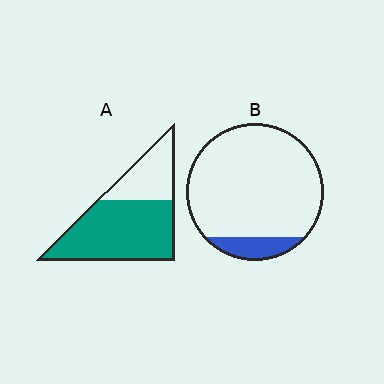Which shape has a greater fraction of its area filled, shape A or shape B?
Shape A.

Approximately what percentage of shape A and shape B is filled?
A is approximately 70% and B is approximately 10%.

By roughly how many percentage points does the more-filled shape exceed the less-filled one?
By roughly 55 percentage points (A over B).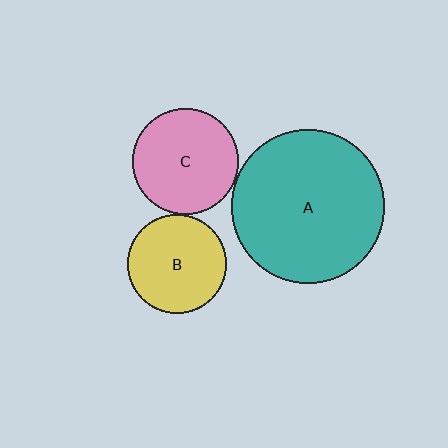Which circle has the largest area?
Circle A (teal).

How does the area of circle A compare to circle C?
Approximately 2.1 times.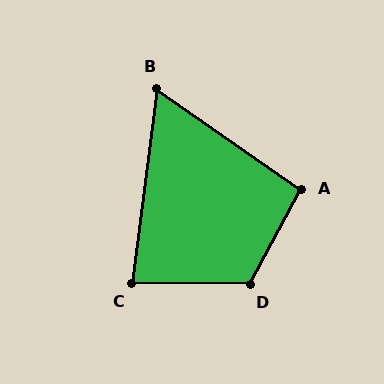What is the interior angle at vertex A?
Approximately 97 degrees (obtuse).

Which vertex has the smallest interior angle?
B, at approximately 62 degrees.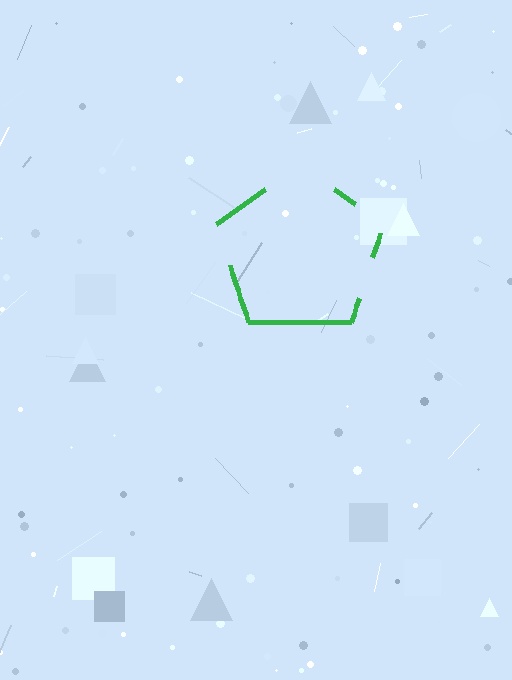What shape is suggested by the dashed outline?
The dashed outline suggests a pentagon.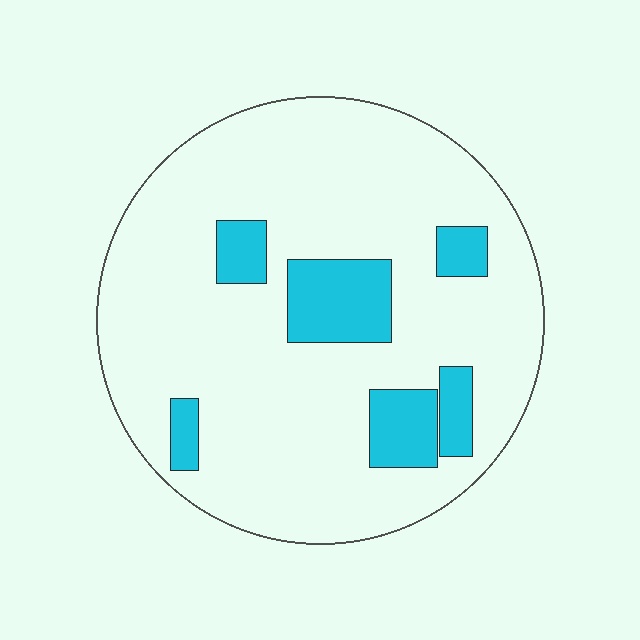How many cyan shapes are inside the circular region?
6.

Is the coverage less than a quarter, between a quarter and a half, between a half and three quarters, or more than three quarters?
Less than a quarter.